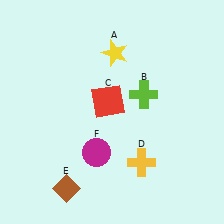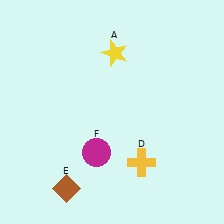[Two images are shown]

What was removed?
The red square (C), the lime cross (B) were removed in Image 2.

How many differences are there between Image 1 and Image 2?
There are 2 differences between the two images.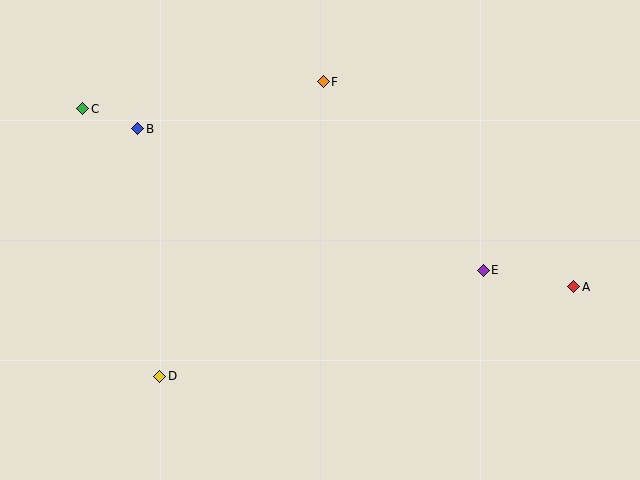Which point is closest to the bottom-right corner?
Point A is closest to the bottom-right corner.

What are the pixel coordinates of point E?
Point E is at (483, 270).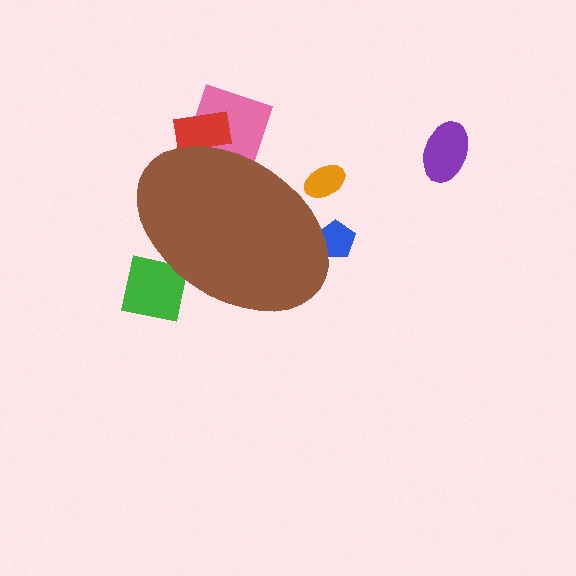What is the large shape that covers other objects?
A brown ellipse.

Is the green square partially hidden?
Yes, the green square is partially hidden behind the brown ellipse.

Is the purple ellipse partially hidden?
No, the purple ellipse is fully visible.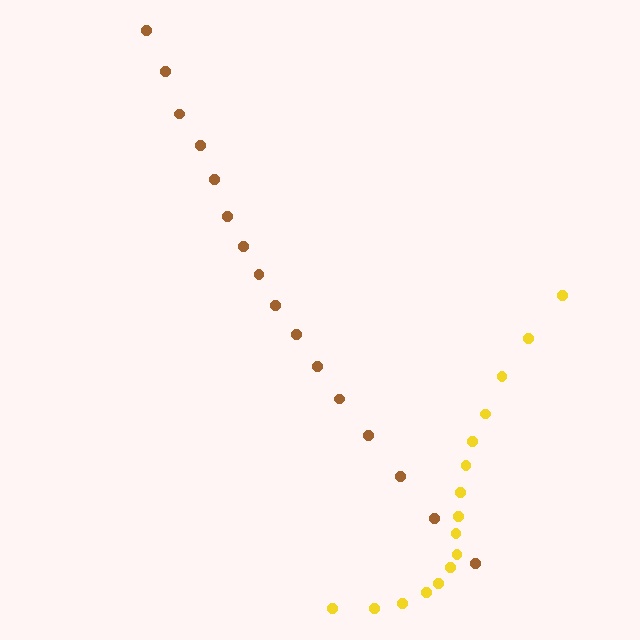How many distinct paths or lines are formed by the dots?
There are 2 distinct paths.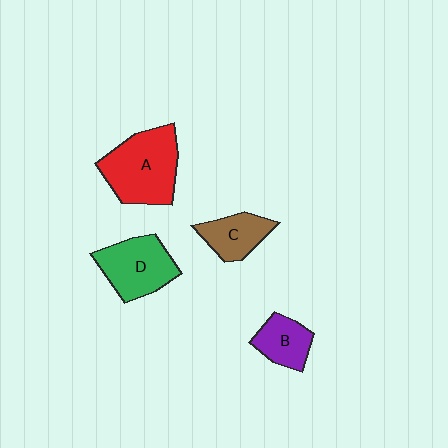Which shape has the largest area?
Shape A (red).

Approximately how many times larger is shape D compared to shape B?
Approximately 1.6 times.